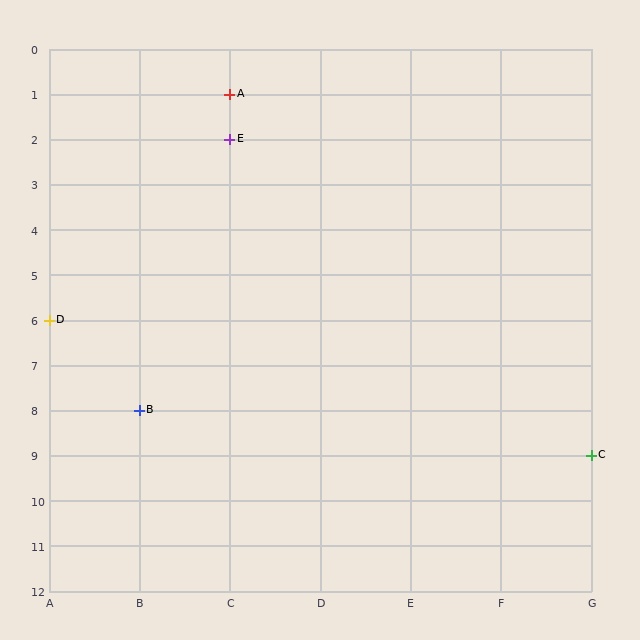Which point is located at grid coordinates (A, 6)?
Point D is at (A, 6).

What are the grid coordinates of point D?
Point D is at grid coordinates (A, 6).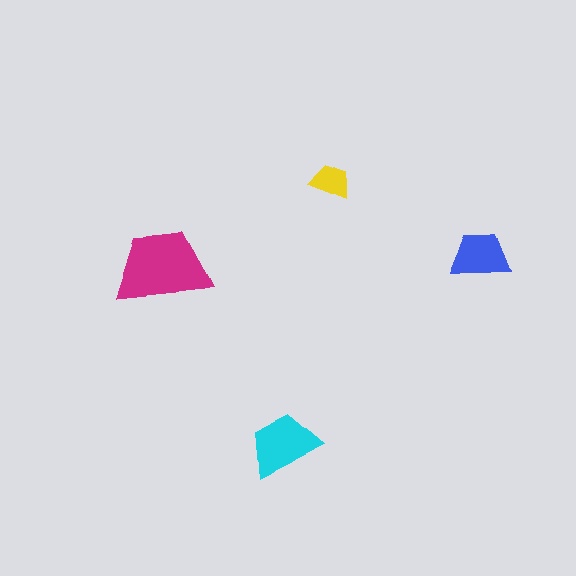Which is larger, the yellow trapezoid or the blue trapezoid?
The blue one.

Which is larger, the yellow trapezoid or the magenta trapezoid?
The magenta one.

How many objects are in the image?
There are 4 objects in the image.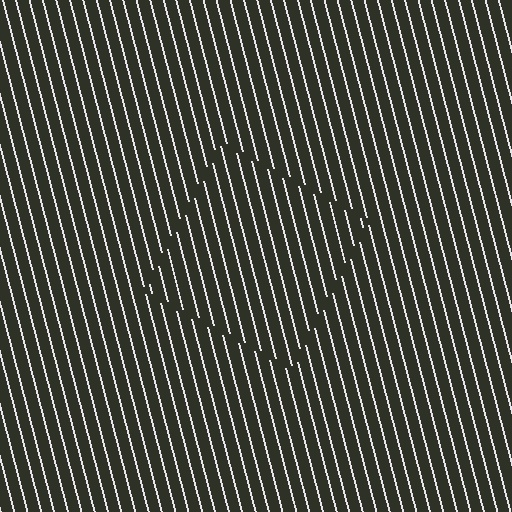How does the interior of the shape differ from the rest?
The interior of the shape contains the same grating, shifted by half a period — the contour is defined by the phase discontinuity where line-ends from the inner and outer gratings abut.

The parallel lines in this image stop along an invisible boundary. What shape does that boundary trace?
An illusory square. The interior of the shape contains the same grating, shifted by half a period — the contour is defined by the phase discontinuity where line-ends from the inner and outer gratings abut.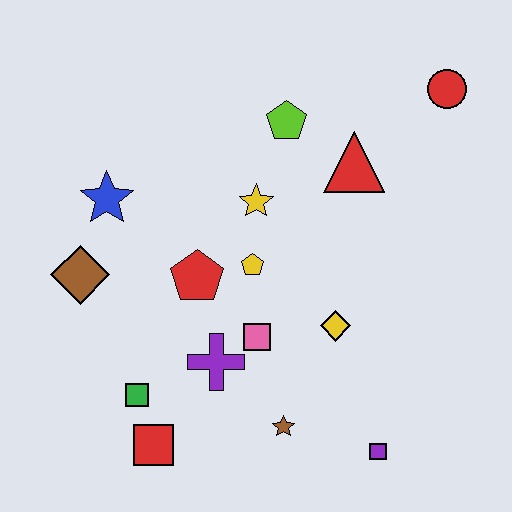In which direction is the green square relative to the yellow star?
The green square is below the yellow star.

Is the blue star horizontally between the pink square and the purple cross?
No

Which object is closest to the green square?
The red square is closest to the green square.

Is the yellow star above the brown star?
Yes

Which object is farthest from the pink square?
The red circle is farthest from the pink square.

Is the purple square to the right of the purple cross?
Yes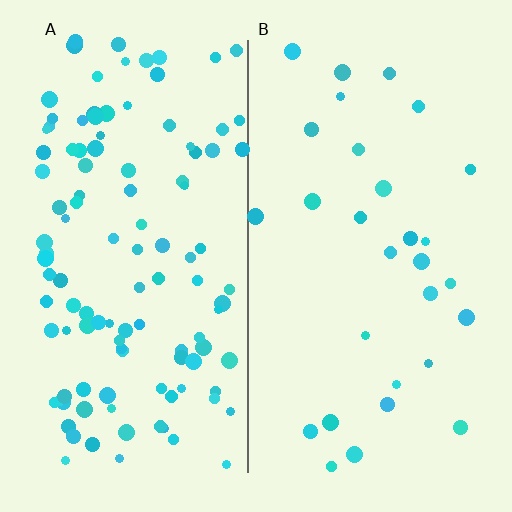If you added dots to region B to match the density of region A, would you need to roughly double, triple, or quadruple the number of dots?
Approximately quadruple.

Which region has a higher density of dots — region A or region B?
A (the left).